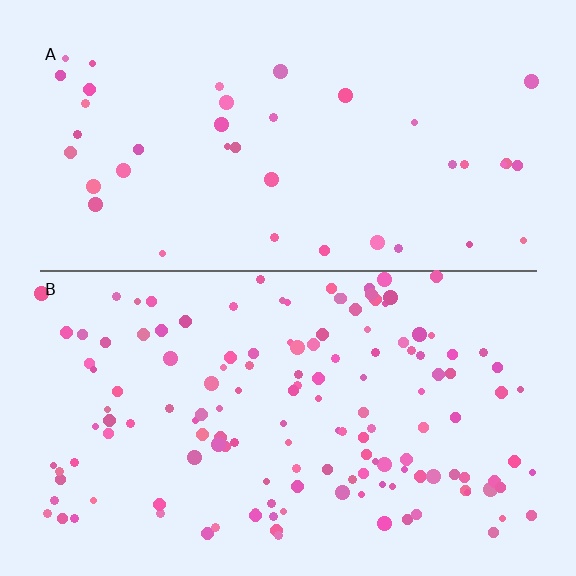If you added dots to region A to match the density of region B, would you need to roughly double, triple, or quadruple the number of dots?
Approximately triple.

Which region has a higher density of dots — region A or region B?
B (the bottom).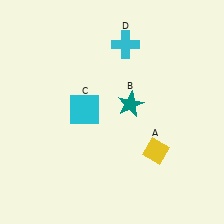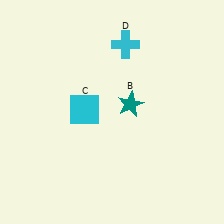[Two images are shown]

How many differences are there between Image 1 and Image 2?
There is 1 difference between the two images.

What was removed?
The yellow diamond (A) was removed in Image 2.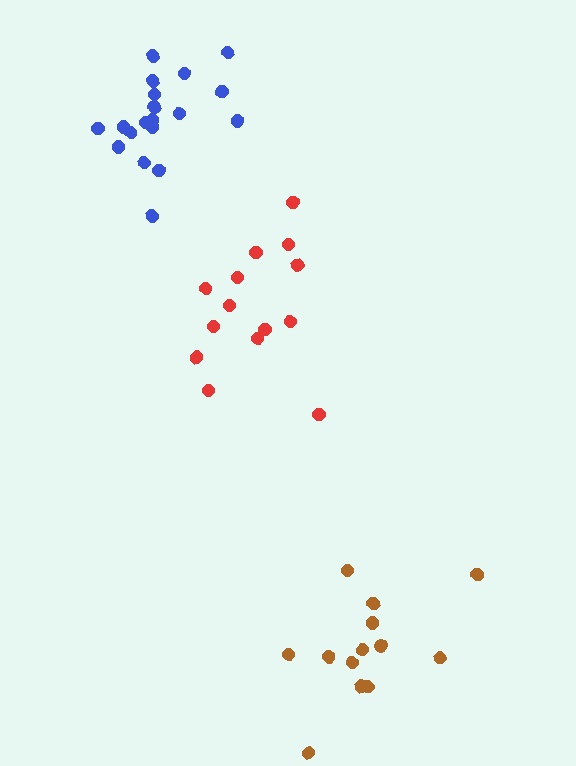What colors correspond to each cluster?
The clusters are colored: brown, red, blue.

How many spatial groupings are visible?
There are 3 spatial groupings.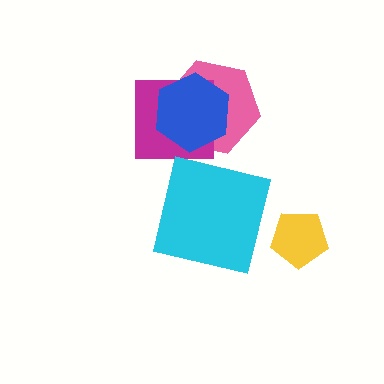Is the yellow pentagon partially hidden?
No, no other shape covers it.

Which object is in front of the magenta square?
The blue hexagon is in front of the magenta square.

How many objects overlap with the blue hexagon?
2 objects overlap with the blue hexagon.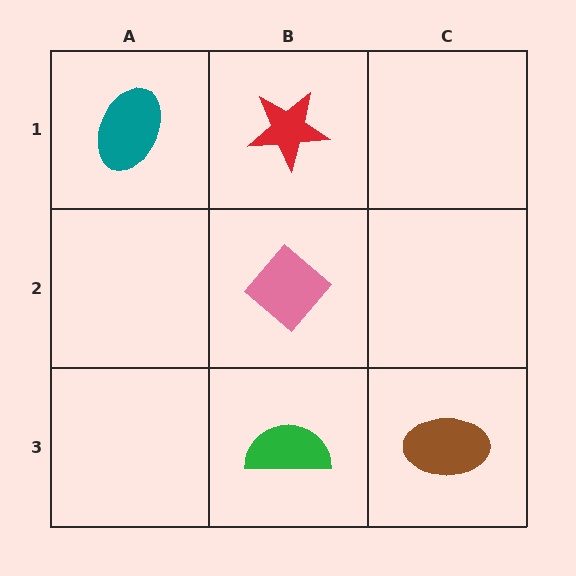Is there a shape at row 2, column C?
No, that cell is empty.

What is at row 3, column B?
A green semicircle.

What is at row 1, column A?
A teal ellipse.